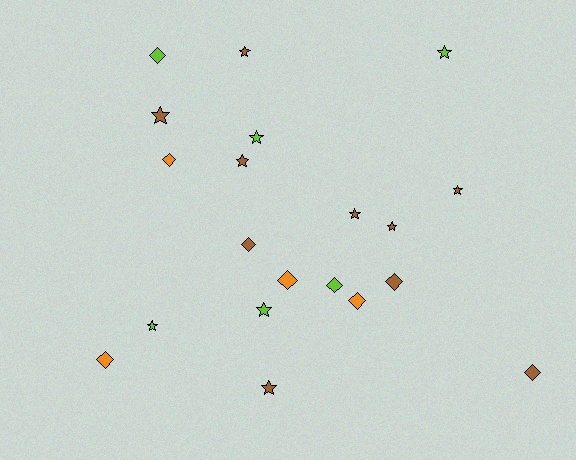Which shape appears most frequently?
Star, with 11 objects.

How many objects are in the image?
There are 20 objects.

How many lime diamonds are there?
There are 2 lime diamonds.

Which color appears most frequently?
Brown, with 10 objects.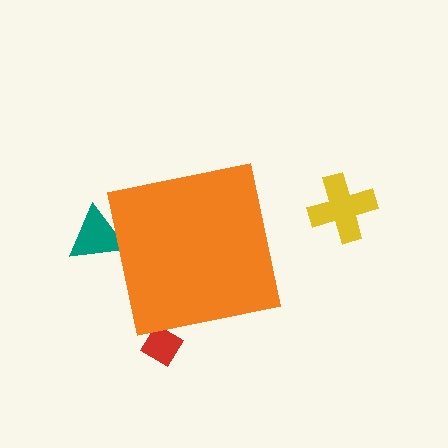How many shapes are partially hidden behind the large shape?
2 shapes are partially hidden.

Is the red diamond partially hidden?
Yes, the red diamond is partially hidden behind the orange square.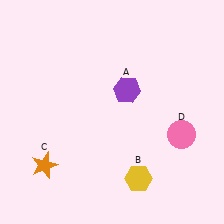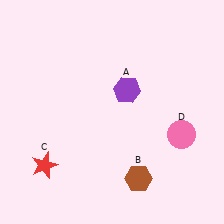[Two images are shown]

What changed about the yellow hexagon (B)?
In Image 1, B is yellow. In Image 2, it changed to brown.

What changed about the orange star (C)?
In Image 1, C is orange. In Image 2, it changed to red.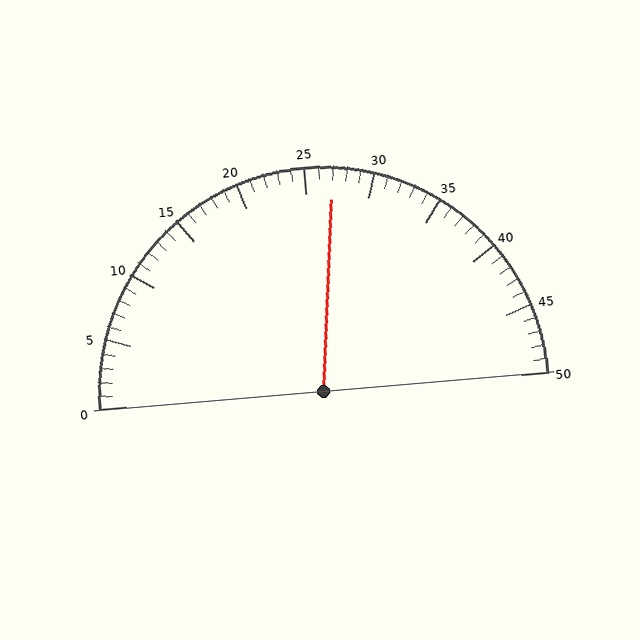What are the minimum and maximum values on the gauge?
The gauge ranges from 0 to 50.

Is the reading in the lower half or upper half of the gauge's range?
The reading is in the upper half of the range (0 to 50).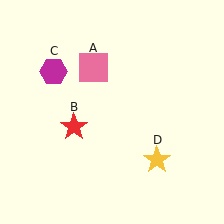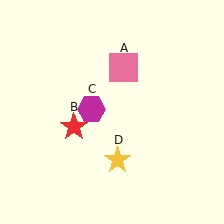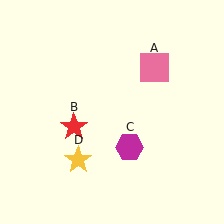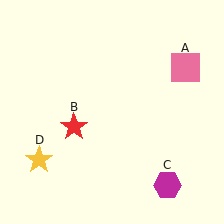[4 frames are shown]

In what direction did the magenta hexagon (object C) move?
The magenta hexagon (object C) moved down and to the right.